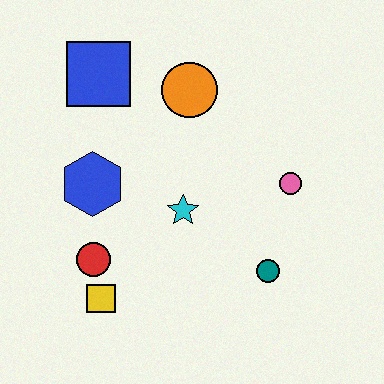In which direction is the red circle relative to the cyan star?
The red circle is to the left of the cyan star.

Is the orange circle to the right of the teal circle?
No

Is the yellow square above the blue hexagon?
No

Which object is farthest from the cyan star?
The blue square is farthest from the cyan star.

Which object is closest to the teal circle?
The pink circle is closest to the teal circle.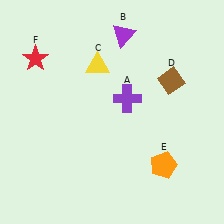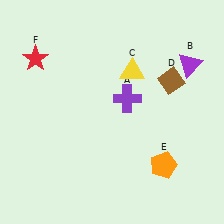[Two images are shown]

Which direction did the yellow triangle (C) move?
The yellow triangle (C) moved right.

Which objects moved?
The objects that moved are: the purple triangle (B), the yellow triangle (C).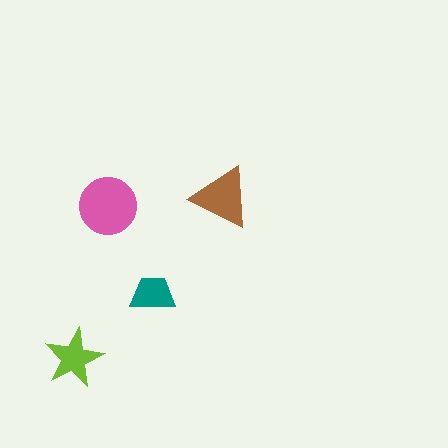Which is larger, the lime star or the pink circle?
The pink circle.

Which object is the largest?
The pink circle.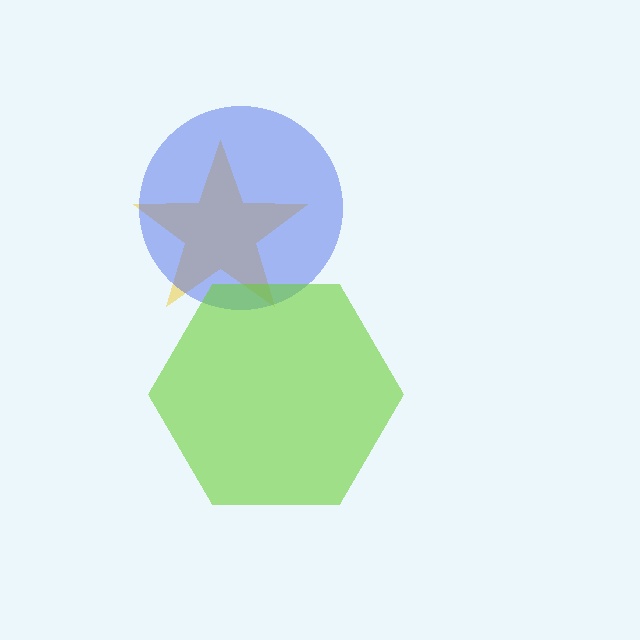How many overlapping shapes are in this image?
There are 3 overlapping shapes in the image.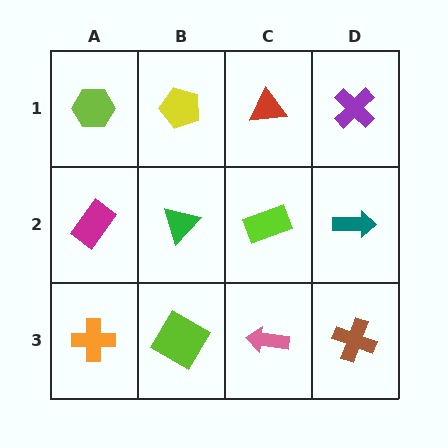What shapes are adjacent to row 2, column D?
A purple cross (row 1, column D), a brown cross (row 3, column D), a lime rectangle (row 2, column C).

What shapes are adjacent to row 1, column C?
A lime rectangle (row 2, column C), a yellow pentagon (row 1, column B), a purple cross (row 1, column D).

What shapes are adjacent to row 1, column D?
A teal arrow (row 2, column D), a red triangle (row 1, column C).